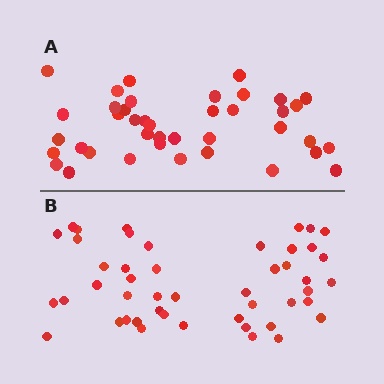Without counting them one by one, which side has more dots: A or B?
Region B (the bottom region) has more dots.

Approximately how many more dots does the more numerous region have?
Region B has roughly 8 or so more dots than region A.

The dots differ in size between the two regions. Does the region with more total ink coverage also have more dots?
No. Region A has more total ink coverage because its dots are larger, but region B actually contains more individual dots. Total area can be misleading — the number of items is what matters here.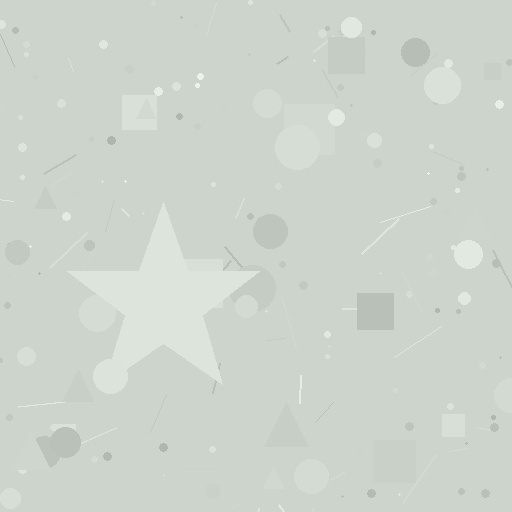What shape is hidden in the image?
A star is hidden in the image.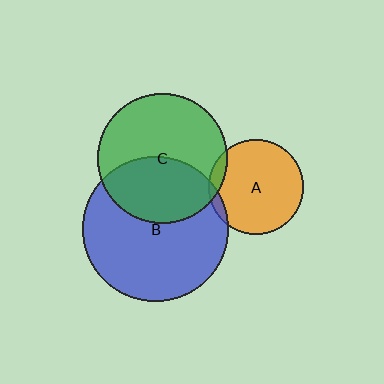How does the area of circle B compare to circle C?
Approximately 1.3 times.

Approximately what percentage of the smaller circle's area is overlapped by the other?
Approximately 40%.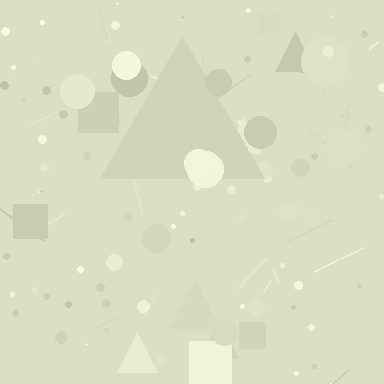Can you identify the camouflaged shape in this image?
The camouflaged shape is a triangle.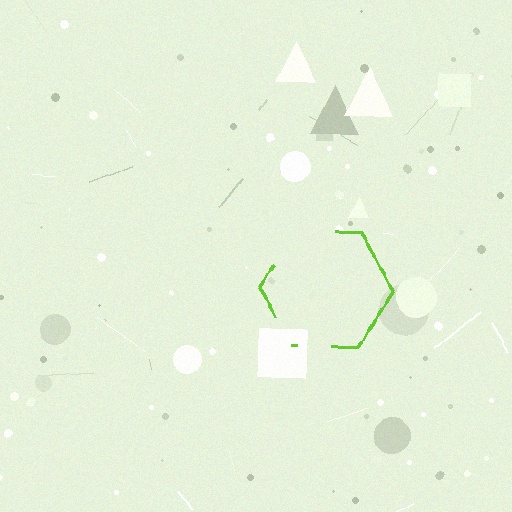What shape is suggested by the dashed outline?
The dashed outline suggests a hexagon.